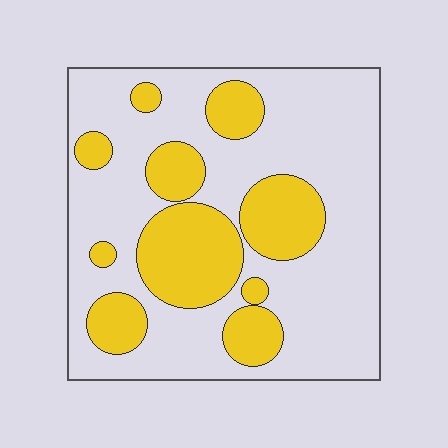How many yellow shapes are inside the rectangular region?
10.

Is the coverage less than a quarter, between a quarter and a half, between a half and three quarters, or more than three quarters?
Between a quarter and a half.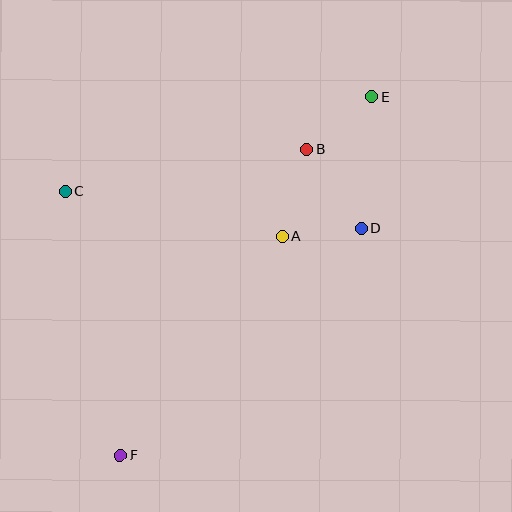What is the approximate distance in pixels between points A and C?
The distance between A and C is approximately 222 pixels.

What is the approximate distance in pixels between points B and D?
The distance between B and D is approximately 96 pixels.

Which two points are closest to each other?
Points A and D are closest to each other.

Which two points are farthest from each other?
Points E and F are farthest from each other.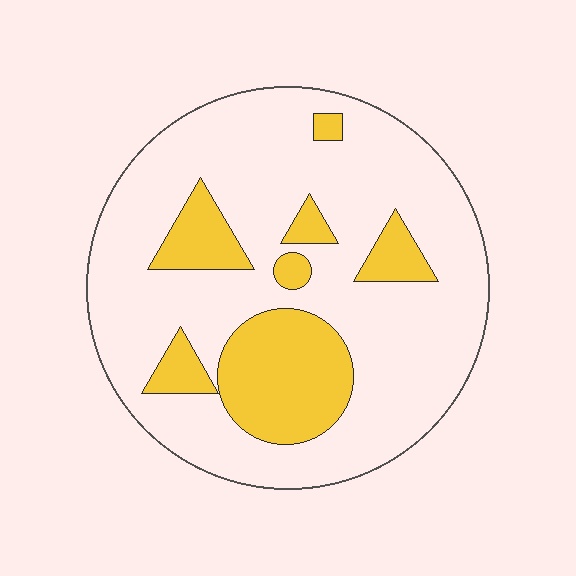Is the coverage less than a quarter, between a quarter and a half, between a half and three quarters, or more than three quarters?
Less than a quarter.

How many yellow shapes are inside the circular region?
7.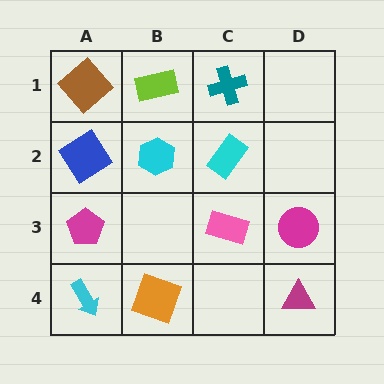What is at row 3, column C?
A pink rectangle.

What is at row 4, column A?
A cyan arrow.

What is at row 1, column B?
A lime rectangle.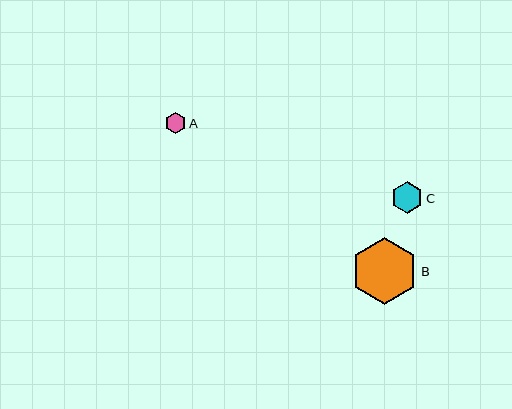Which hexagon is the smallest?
Hexagon A is the smallest with a size of approximately 21 pixels.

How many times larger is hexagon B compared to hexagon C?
Hexagon B is approximately 2.1 times the size of hexagon C.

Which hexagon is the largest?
Hexagon B is the largest with a size of approximately 67 pixels.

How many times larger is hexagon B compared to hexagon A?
Hexagon B is approximately 3.2 times the size of hexagon A.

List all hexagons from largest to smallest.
From largest to smallest: B, C, A.